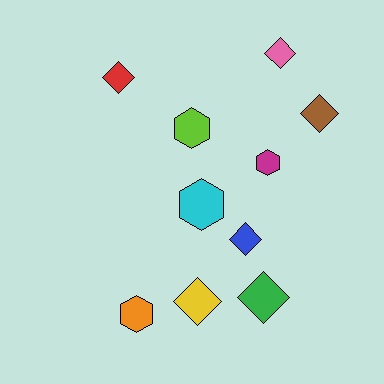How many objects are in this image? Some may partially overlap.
There are 10 objects.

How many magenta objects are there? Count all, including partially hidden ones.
There is 1 magenta object.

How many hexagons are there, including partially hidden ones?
There are 4 hexagons.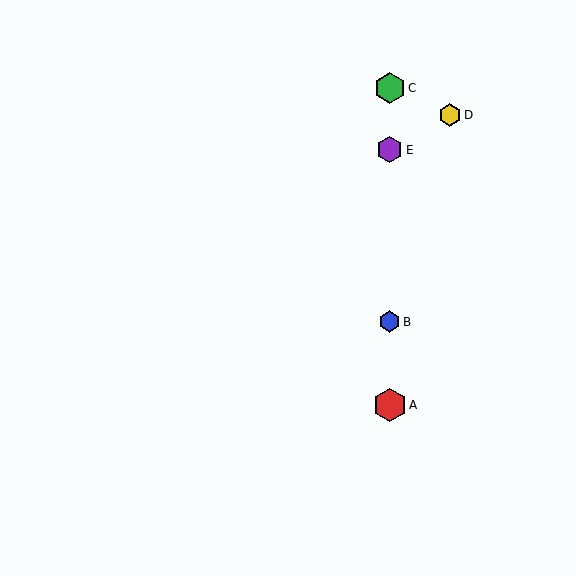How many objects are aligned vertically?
4 objects (A, B, C, E) are aligned vertically.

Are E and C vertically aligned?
Yes, both are at x≈390.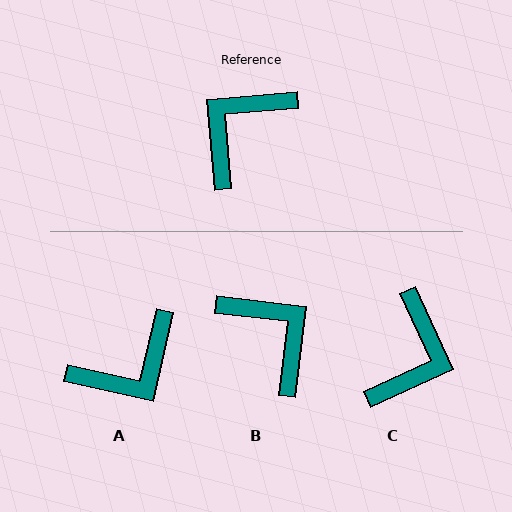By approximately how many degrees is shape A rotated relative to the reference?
Approximately 162 degrees counter-clockwise.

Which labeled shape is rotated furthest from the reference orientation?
A, about 162 degrees away.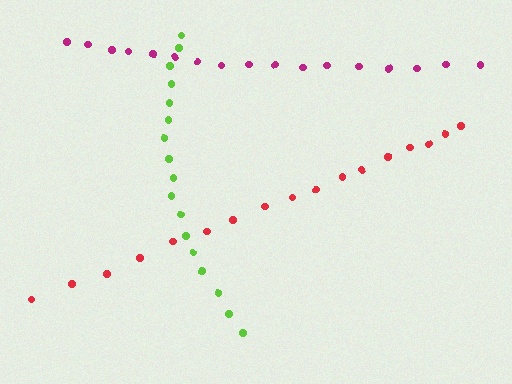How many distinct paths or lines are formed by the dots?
There are 3 distinct paths.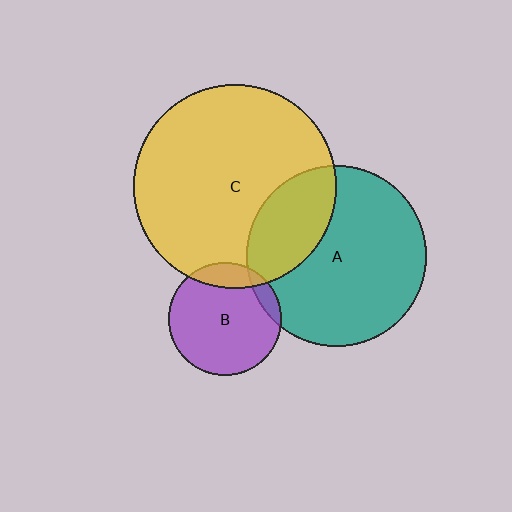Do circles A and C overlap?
Yes.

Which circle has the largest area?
Circle C (yellow).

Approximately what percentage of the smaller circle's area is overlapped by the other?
Approximately 25%.